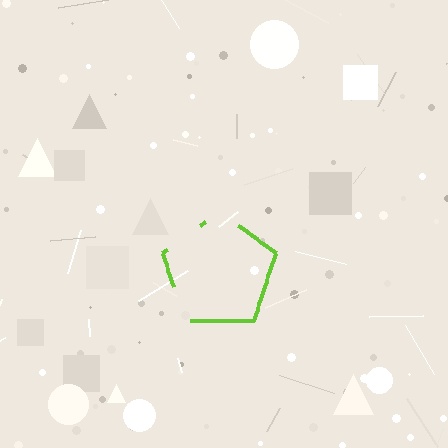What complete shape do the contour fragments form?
The contour fragments form a pentagon.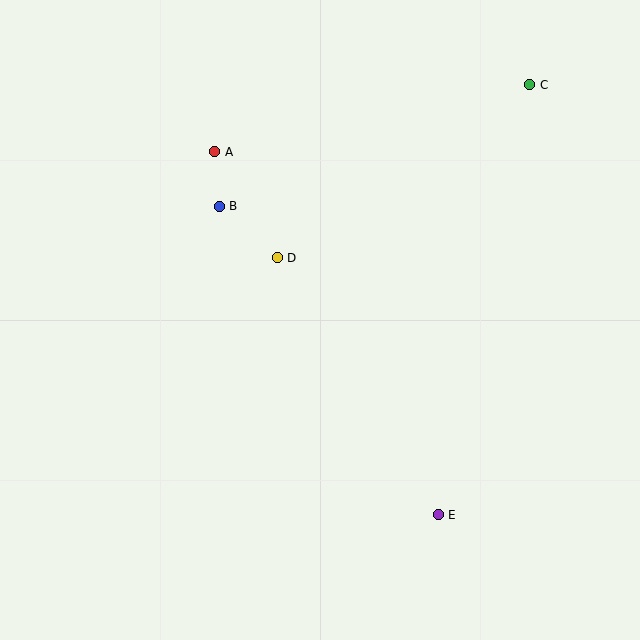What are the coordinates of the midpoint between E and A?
The midpoint between E and A is at (327, 333).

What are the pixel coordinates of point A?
Point A is at (215, 152).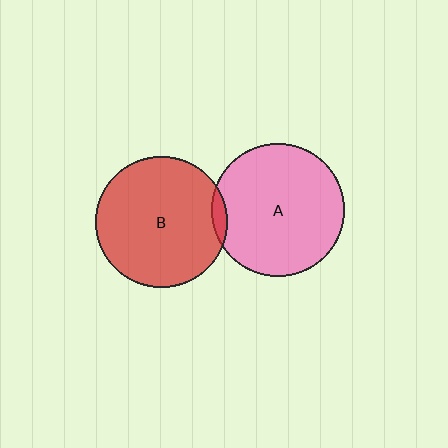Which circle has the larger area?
Circle A (pink).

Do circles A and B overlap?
Yes.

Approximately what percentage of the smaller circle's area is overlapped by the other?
Approximately 5%.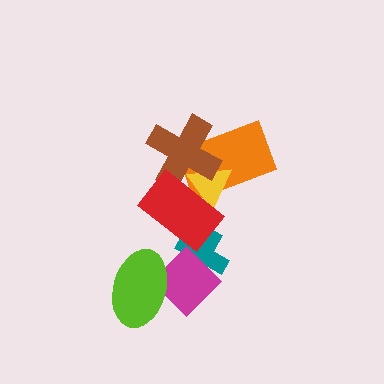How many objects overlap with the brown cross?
3 objects overlap with the brown cross.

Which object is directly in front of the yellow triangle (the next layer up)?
The brown cross is directly in front of the yellow triangle.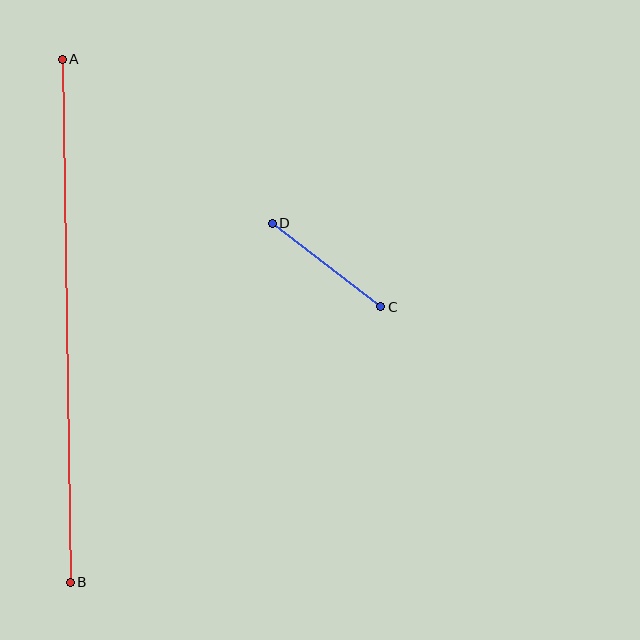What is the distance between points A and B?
The distance is approximately 523 pixels.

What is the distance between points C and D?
The distance is approximately 137 pixels.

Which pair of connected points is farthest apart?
Points A and B are farthest apart.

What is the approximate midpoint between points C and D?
The midpoint is at approximately (326, 265) pixels.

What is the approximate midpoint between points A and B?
The midpoint is at approximately (66, 321) pixels.